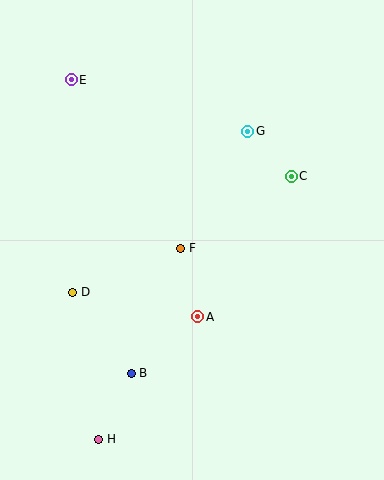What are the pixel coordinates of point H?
Point H is at (99, 439).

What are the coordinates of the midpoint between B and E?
The midpoint between B and E is at (101, 226).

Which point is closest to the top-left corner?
Point E is closest to the top-left corner.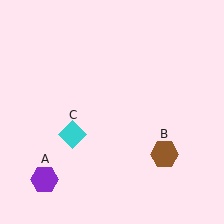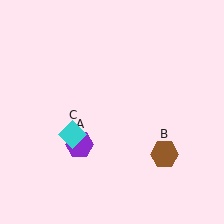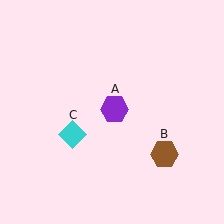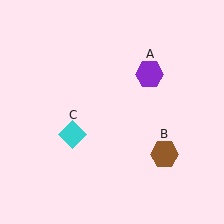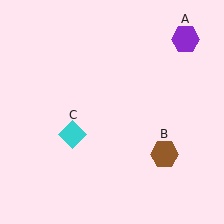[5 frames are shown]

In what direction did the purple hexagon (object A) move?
The purple hexagon (object A) moved up and to the right.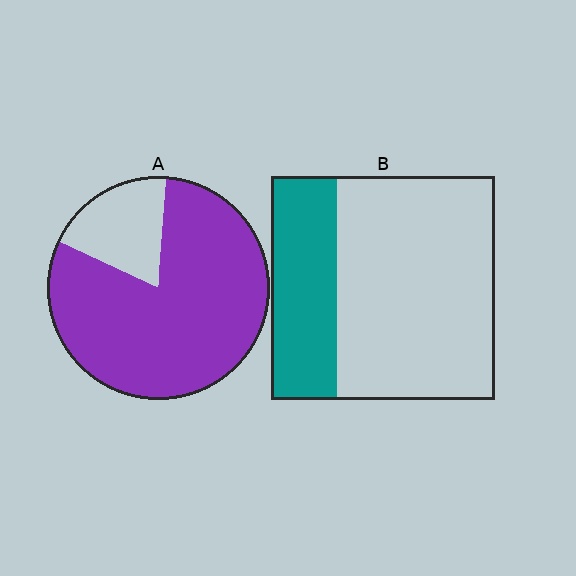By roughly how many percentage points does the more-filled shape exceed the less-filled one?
By roughly 50 percentage points (A over B).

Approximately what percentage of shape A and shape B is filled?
A is approximately 80% and B is approximately 30%.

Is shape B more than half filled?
No.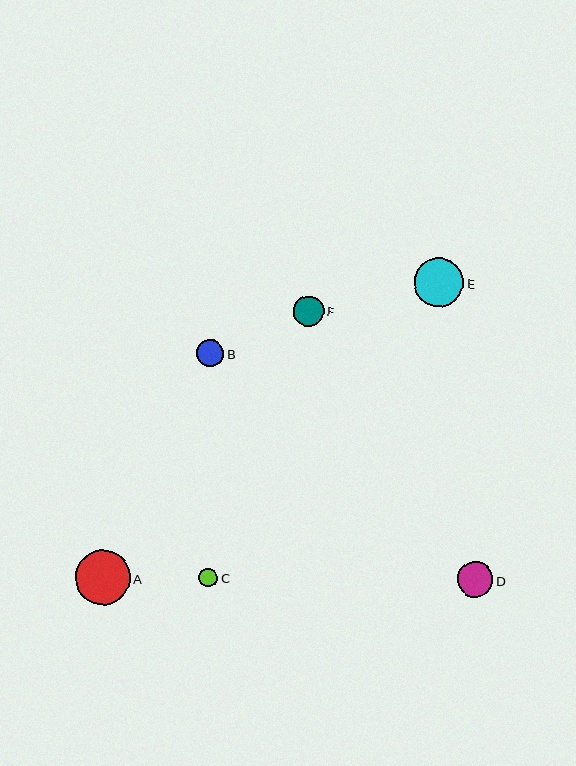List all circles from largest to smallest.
From largest to smallest: A, E, D, F, B, C.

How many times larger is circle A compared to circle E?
Circle A is approximately 1.1 times the size of circle E.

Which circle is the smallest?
Circle C is the smallest with a size of approximately 19 pixels.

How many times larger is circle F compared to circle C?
Circle F is approximately 1.6 times the size of circle C.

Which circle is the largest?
Circle A is the largest with a size of approximately 55 pixels.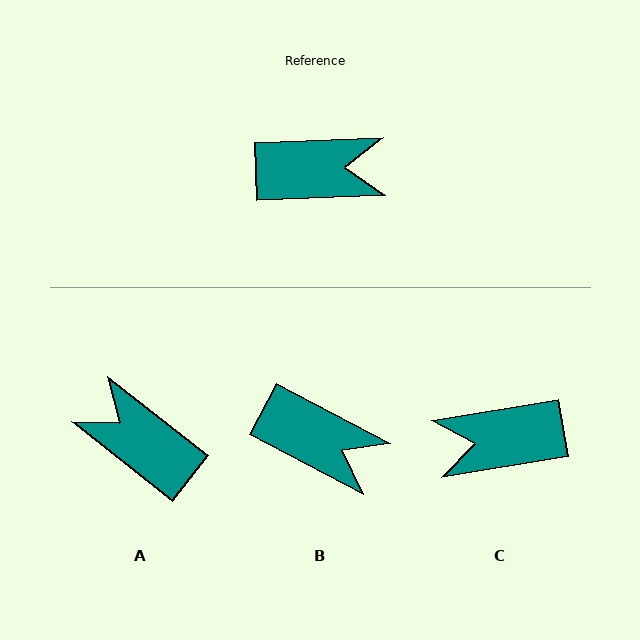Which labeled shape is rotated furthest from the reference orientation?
C, about 173 degrees away.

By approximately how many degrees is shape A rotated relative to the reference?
Approximately 140 degrees counter-clockwise.